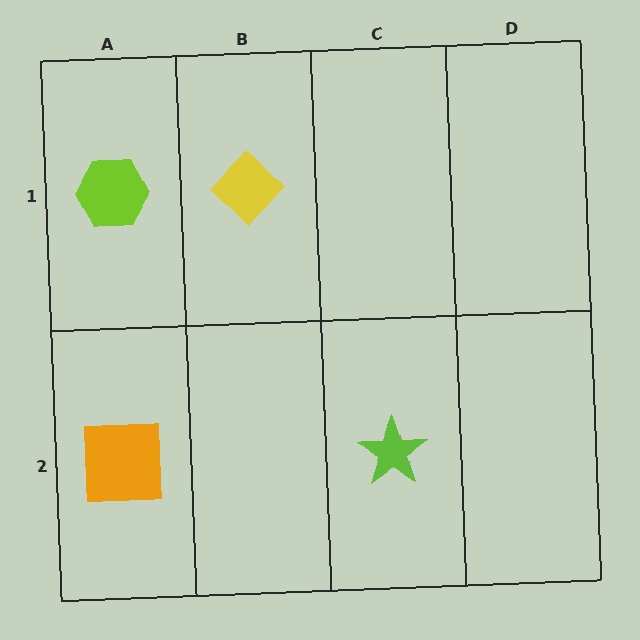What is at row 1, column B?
A yellow diamond.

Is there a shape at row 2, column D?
No, that cell is empty.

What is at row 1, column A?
A lime hexagon.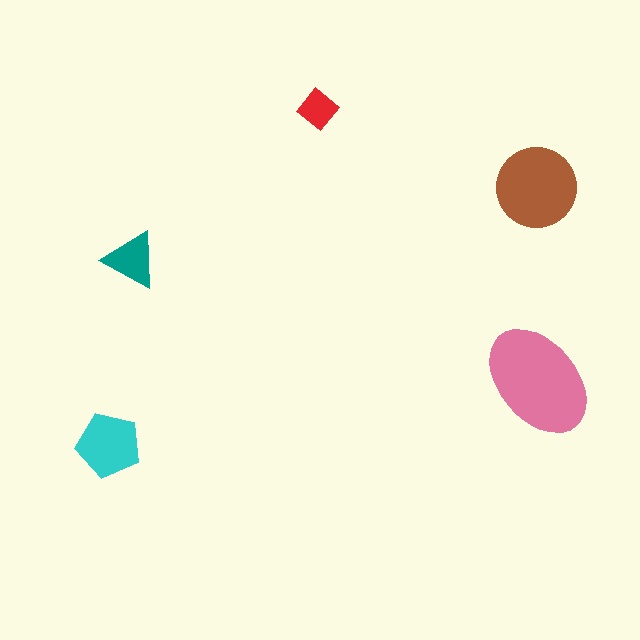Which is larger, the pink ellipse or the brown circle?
The pink ellipse.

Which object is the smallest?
The red diamond.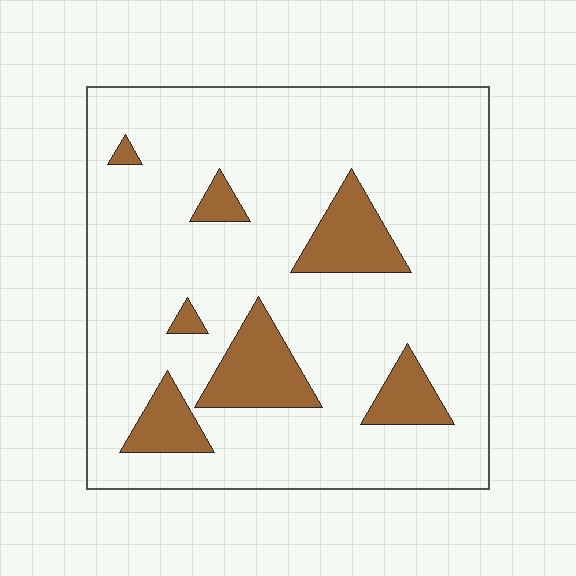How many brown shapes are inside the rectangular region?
7.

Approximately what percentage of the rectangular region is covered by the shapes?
Approximately 15%.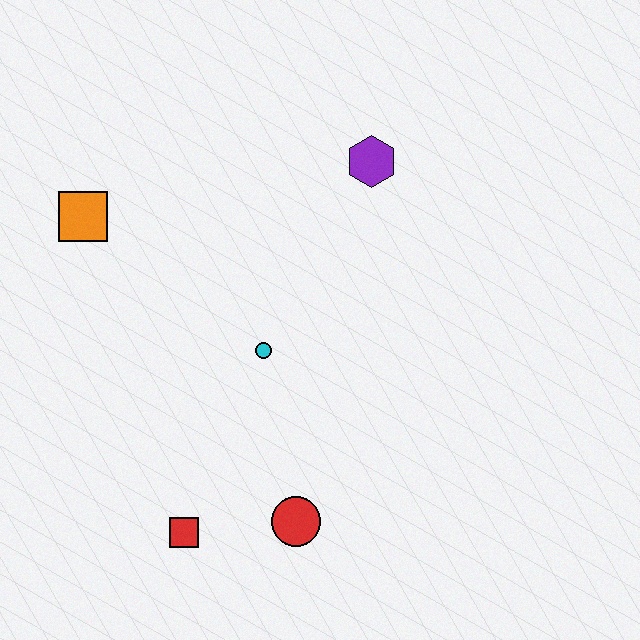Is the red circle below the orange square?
Yes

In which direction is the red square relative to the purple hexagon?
The red square is below the purple hexagon.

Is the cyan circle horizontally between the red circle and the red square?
Yes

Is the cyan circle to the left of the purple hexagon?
Yes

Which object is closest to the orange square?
The cyan circle is closest to the orange square.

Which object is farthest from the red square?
The purple hexagon is farthest from the red square.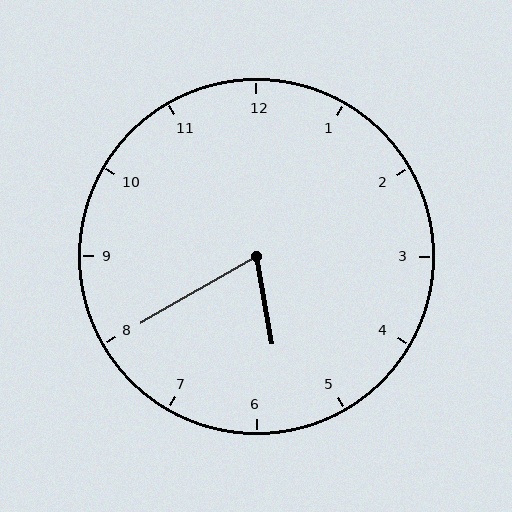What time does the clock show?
5:40.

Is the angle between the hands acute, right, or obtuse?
It is acute.